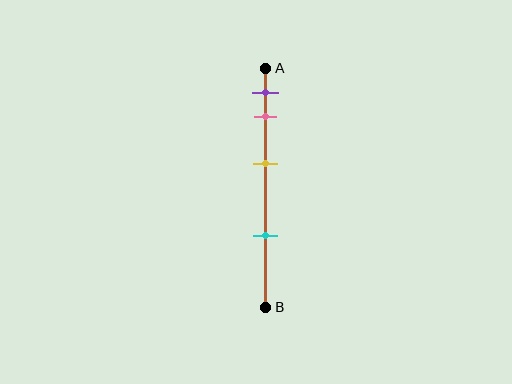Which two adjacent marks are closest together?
The purple and pink marks are the closest adjacent pair.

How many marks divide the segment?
There are 4 marks dividing the segment.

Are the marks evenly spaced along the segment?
No, the marks are not evenly spaced.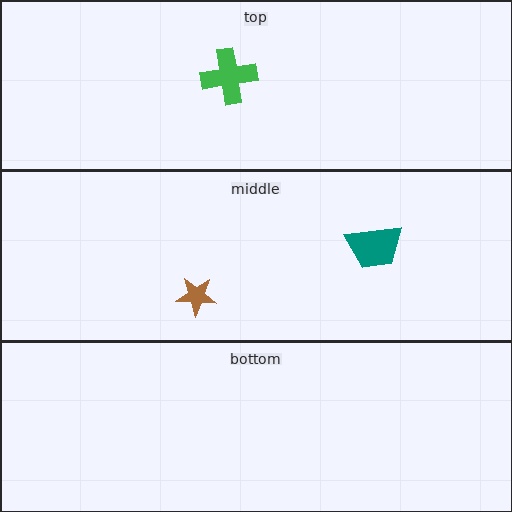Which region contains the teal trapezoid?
The middle region.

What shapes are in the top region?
The green cross.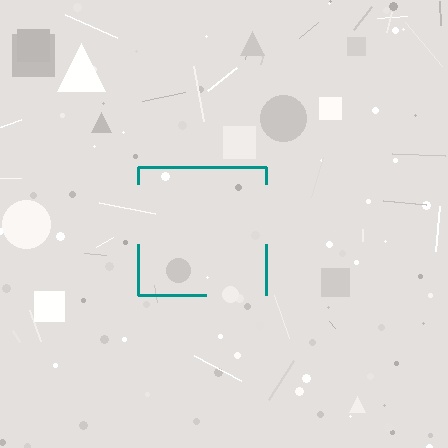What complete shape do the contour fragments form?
The contour fragments form a square.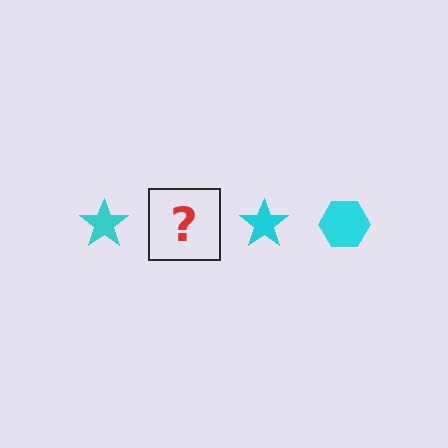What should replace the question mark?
The question mark should be replaced with a cyan hexagon.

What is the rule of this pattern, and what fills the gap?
The rule is that the pattern cycles through star, hexagon shapes in cyan. The gap should be filled with a cyan hexagon.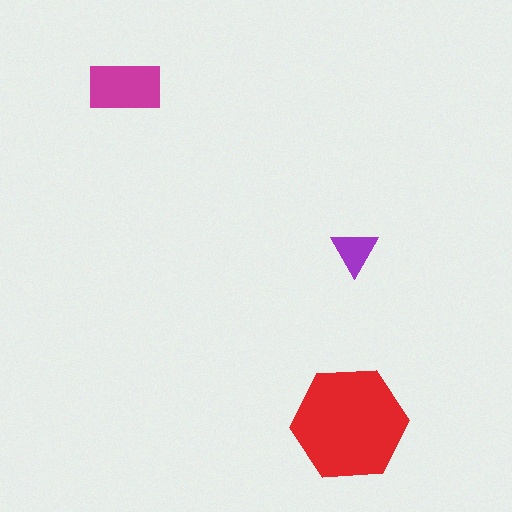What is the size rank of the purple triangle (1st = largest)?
3rd.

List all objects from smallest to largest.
The purple triangle, the magenta rectangle, the red hexagon.